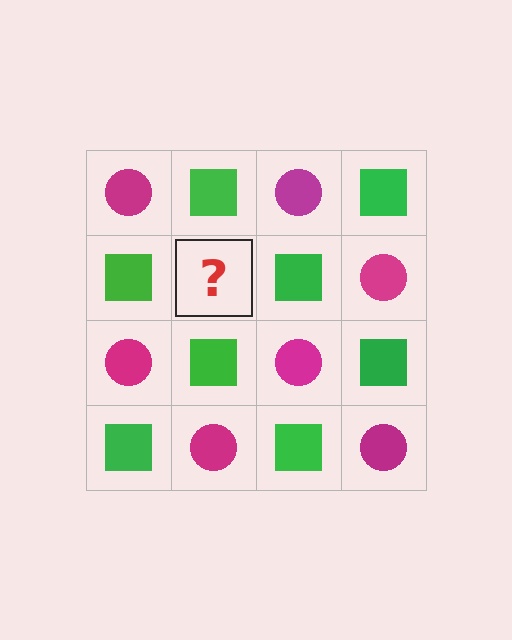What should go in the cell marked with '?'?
The missing cell should contain a magenta circle.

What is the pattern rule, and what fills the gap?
The rule is that it alternates magenta circle and green square in a checkerboard pattern. The gap should be filled with a magenta circle.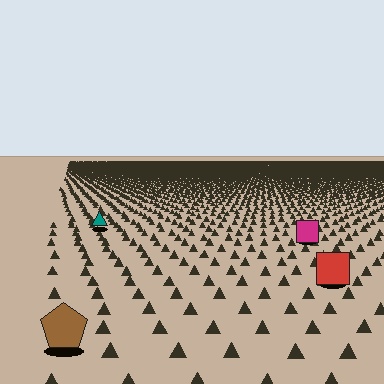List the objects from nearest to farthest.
From nearest to farthest: the brown pentagon, the red square, the magenta square, the teal triangle.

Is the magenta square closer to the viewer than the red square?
No. The red square is closer — you can tell from the texture gradient: the ground texture is coarser near it.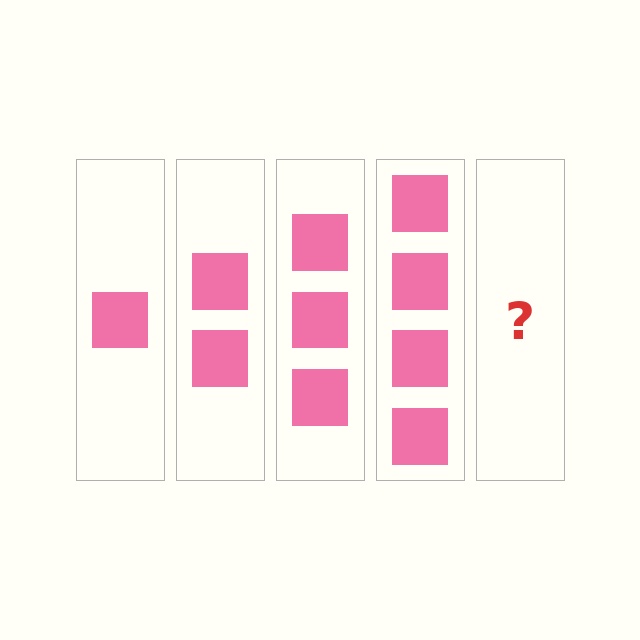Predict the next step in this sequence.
The next step is 5 squares.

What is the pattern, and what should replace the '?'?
The pattern is that each step adds one more square. The '?' should be 5 squares.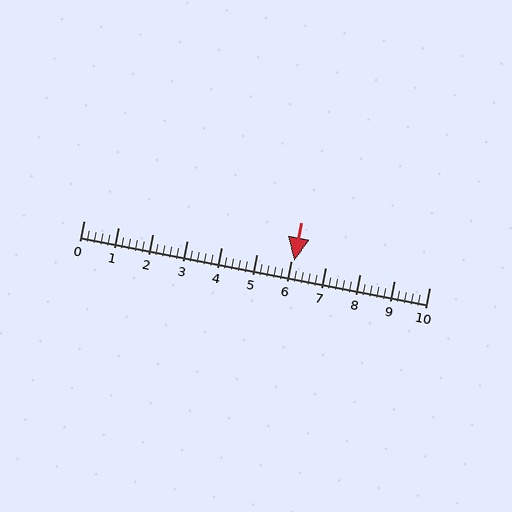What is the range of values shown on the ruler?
The ruler shows values from 0 to 10.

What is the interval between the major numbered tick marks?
The major tick marks are spaced 1 units apart.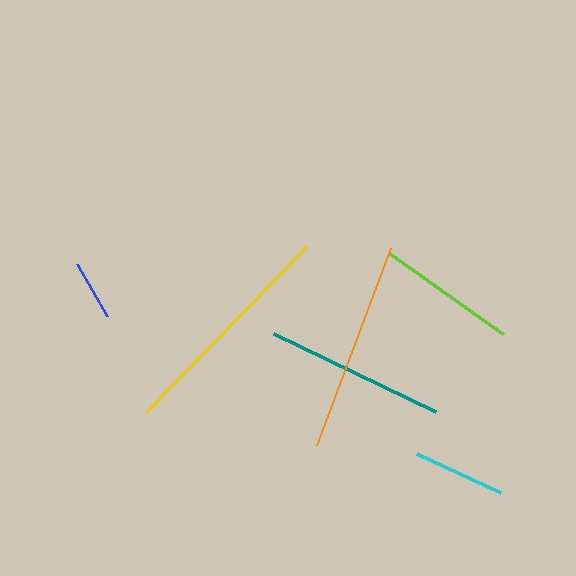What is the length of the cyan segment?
The cyan segment is approximately 93 pixels long.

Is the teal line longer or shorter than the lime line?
The teal line is longer than the lime line.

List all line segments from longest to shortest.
From longest to shortest: yellow, orange, teal, lime, cyan, blue.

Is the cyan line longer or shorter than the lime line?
The lime line is longer than the cyan line.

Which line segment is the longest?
The yellow line is the longest at approximately 231 pixels.